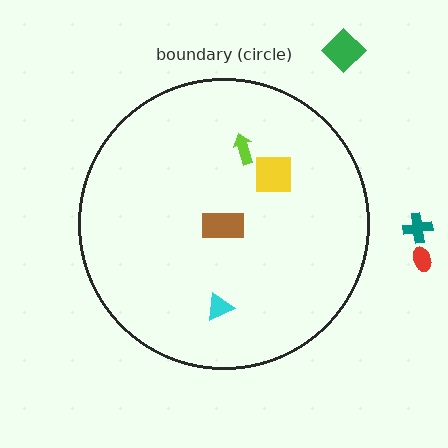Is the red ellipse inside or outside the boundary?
Outside.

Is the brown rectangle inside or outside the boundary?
Inside.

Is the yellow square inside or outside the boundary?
Inside.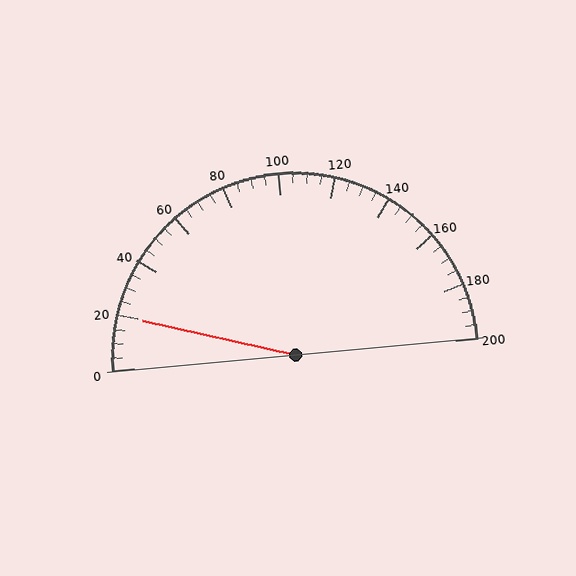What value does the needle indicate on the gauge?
The needle indicates approximately 20.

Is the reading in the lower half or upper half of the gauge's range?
The reading is in the lower half of the range (0 to 200).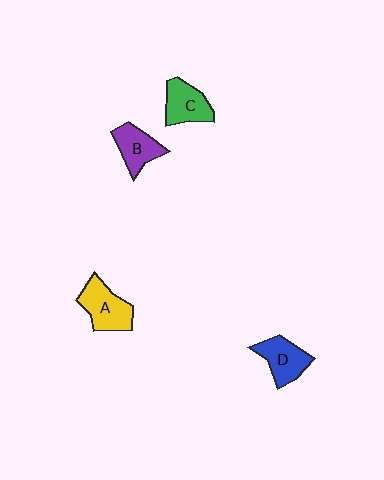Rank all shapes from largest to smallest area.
From largest to smallest: A (yellow), D (blue), C (green), B (purple).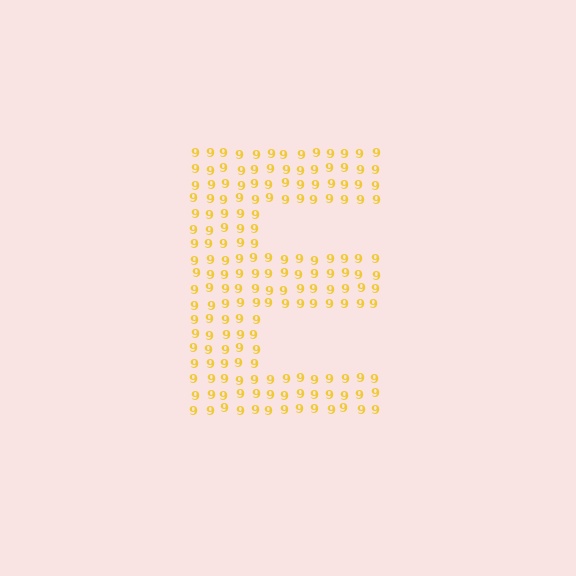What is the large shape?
The large shape is the letter E.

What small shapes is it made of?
It is made of small digit 9's.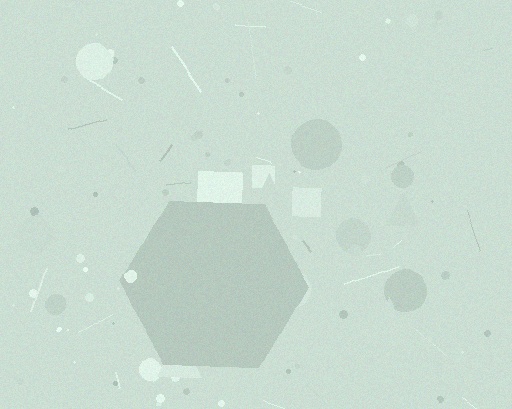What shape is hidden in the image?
A hexagon is hidden in the image.